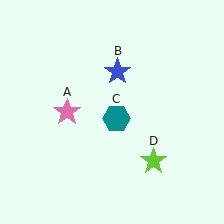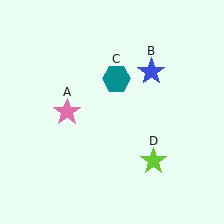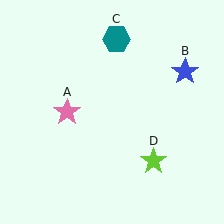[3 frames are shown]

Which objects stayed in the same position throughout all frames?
Pink star (object A) and lime star (object D) remained stationary.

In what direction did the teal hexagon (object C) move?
The teal hexagon (object C) moved up.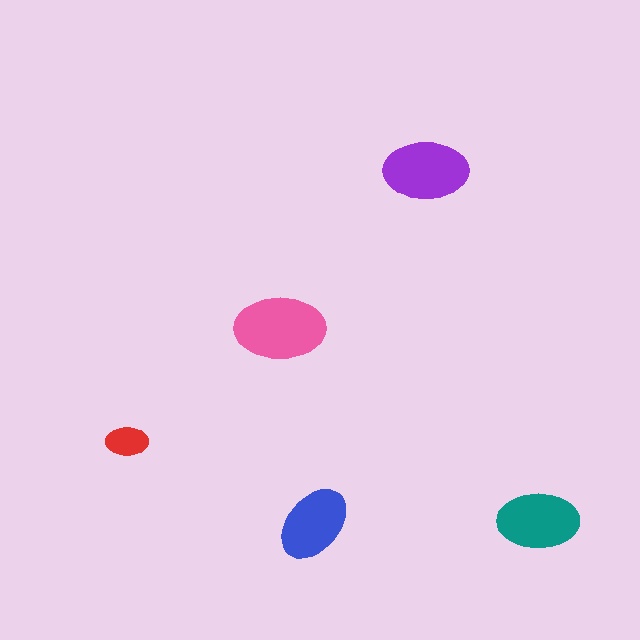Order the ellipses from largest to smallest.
the pink one, the purple one, the teal one, the blue one, the red one.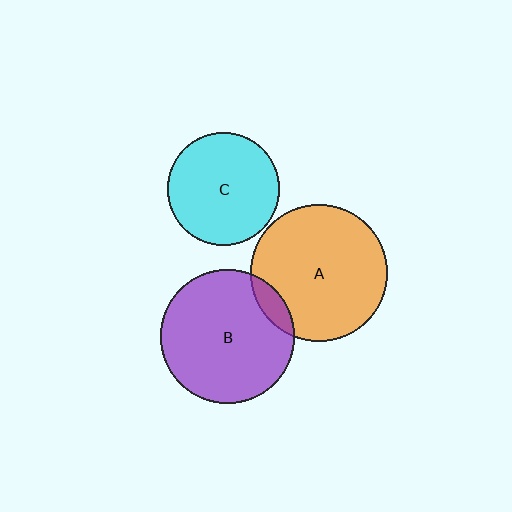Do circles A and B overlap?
Yes.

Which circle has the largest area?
Circle A (orange).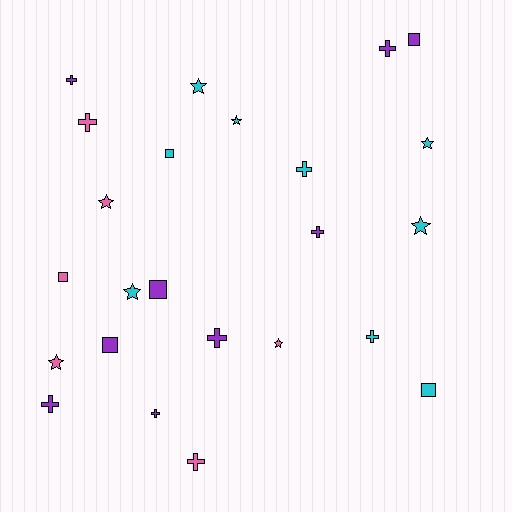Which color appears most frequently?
Purple, with 9 objects.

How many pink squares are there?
There is 1 pink square.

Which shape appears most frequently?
Cross, with 10 objects.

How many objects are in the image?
There are 24 objects.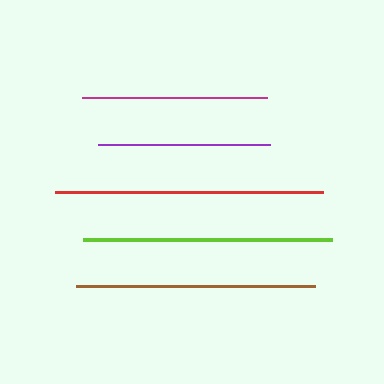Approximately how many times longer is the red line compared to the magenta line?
The red line is approximately 1.4 times the length of the magenta line.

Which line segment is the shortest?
The purple line is the shortest at approximately 172 pixels.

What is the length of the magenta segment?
The magenta segment is approximately 185 pixels long.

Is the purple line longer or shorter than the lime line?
The lime line is longer than the purple line.